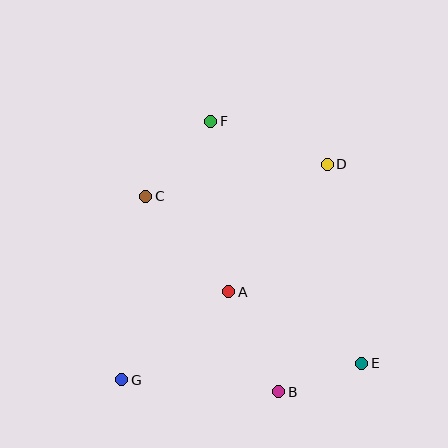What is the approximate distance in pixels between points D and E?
The distance between D and E is approximately 202 pixels.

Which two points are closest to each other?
Points B and E are closest to each other.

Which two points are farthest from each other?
Points D and G are farthest from each other.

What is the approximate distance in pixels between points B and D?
The distance between B and D is approximately 233 pixels.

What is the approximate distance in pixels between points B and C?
The distance between B and C is approximately 237 pixels.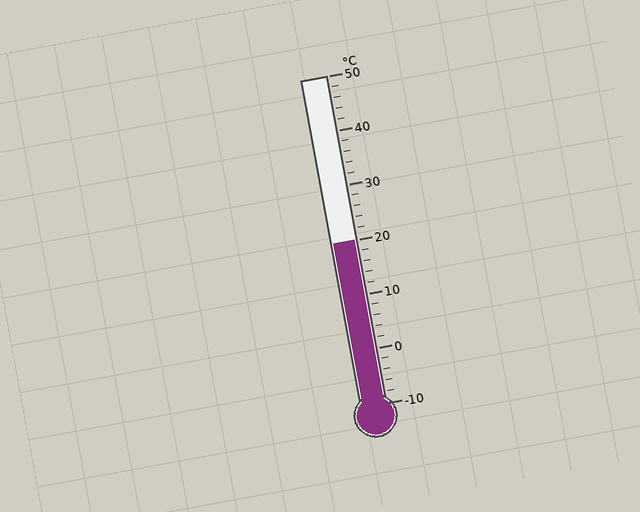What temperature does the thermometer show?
The thermometer shows approximately 20°C.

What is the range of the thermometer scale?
The thermometer scale ranges from -10°C to 50°C.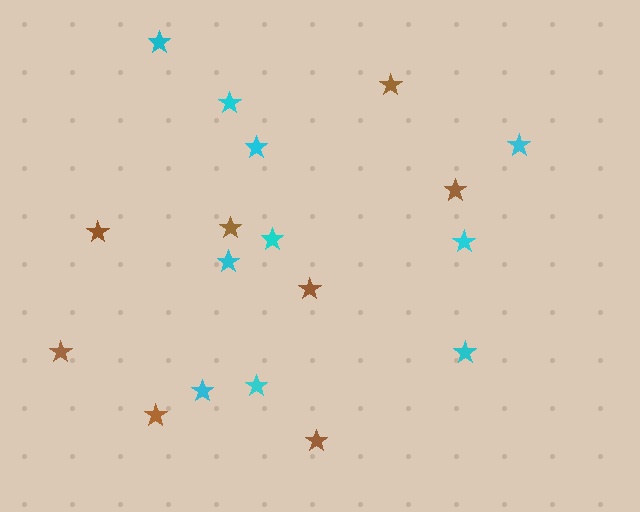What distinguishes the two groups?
There are 2 groups: one group of brown stars (8) and one group of cyan stars (10).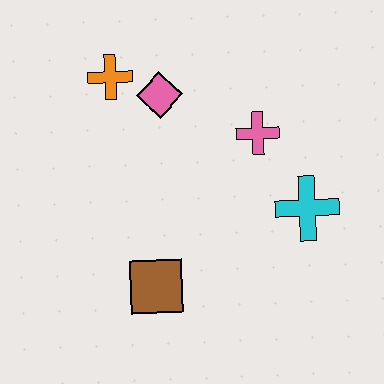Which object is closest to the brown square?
The cyan cross is closest to the brown square.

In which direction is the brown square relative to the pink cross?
The brown square is below the pink cross.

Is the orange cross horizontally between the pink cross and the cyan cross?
No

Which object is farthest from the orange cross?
The cyan cross is farthest from the orange cross.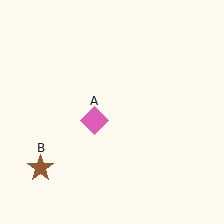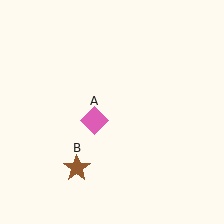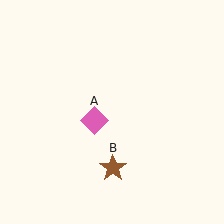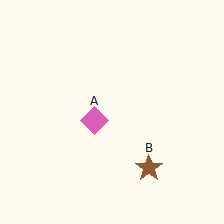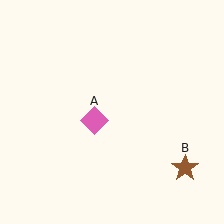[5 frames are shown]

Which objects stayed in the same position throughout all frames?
Pink diamond (object A) remained stationary.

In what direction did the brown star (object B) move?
The brown star (object B) moved right.